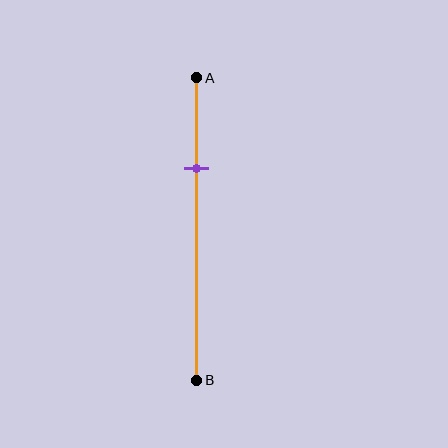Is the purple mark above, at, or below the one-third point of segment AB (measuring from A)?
The purple mark is above the one-third point of segment AB.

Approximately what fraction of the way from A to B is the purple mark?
The purple mark is approximately 30% of the way from A to B.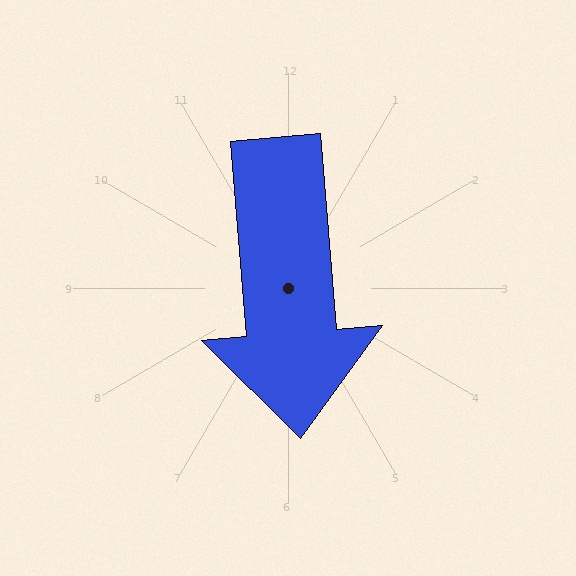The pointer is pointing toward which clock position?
Roughly 6 o'clock.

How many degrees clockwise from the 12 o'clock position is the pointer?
Approximately 175 degrees.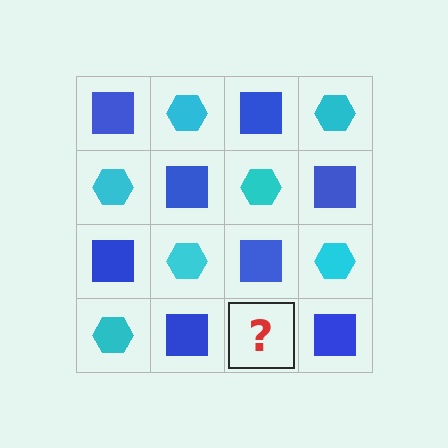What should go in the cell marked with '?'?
The missing cell should contain a cyan hexagon.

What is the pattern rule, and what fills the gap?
The rule is that it alternates blue square and cyan hexagon in a checkerboard pattern. The gap should be filled with a cyan hexagon.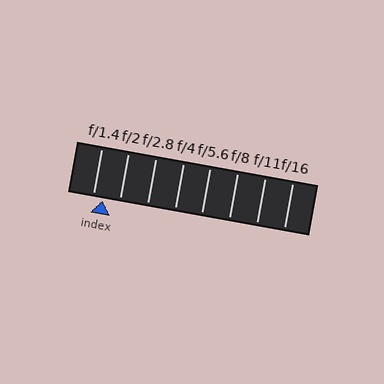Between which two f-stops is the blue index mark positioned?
The index mark is between f/1.4 and f/2.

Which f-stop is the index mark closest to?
The index mark is closest to f/1.4.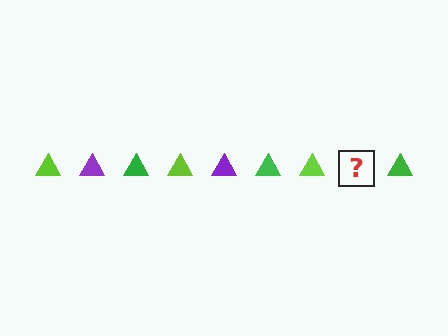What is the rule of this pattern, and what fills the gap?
The rule is that the pattern cycles through lime, purple, green triangles. The gap should be filled with a purple triangle.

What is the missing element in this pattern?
The missing element is a purple triangle.